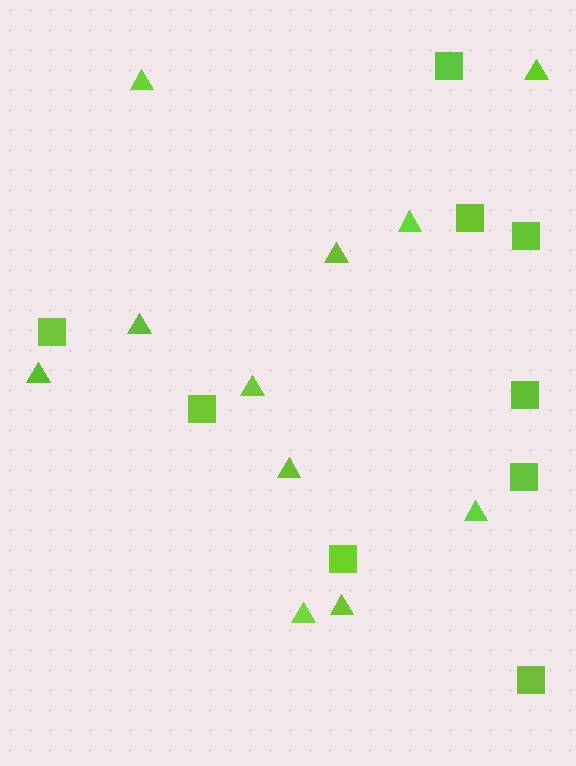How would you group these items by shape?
There are 2 groups: one group of squares (9) and one group of triangles (11).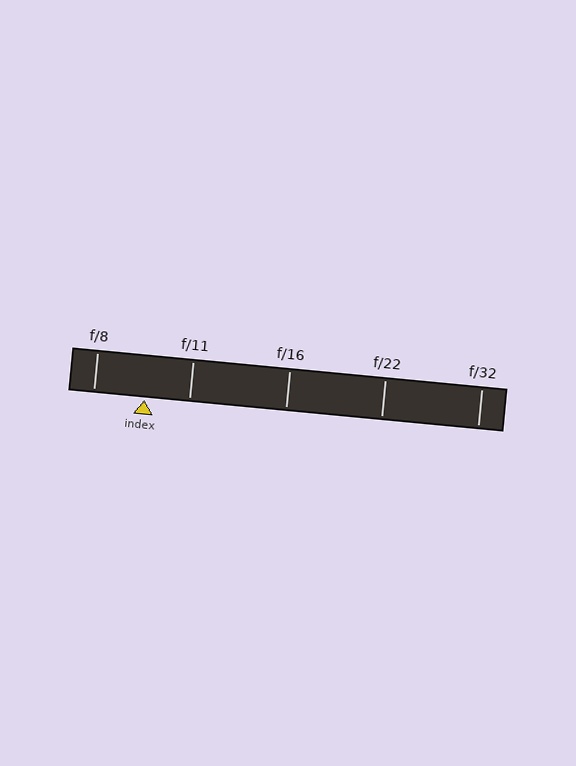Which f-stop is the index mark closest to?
The index mark is closest to f/11.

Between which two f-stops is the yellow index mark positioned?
The index mark is between f/8 and f/11.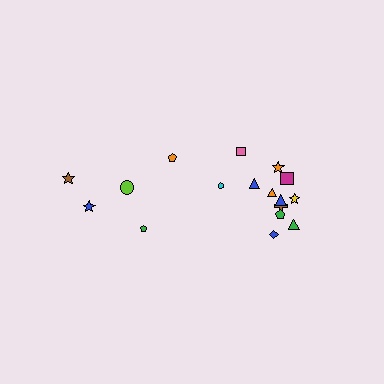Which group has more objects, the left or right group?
The right group.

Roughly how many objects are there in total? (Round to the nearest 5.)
Roughly 15 objects in total.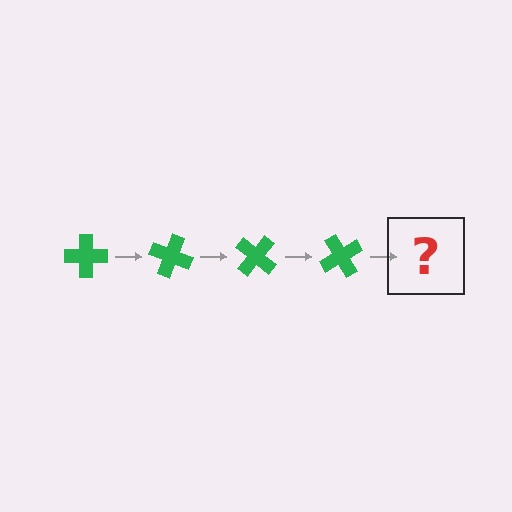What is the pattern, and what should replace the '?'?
The pattern is that the cross rotates 20 degrees each step. The '?' should be a green cross rotated 80 degrees.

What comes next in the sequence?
The next element should be a green cross rotated 80 degrees.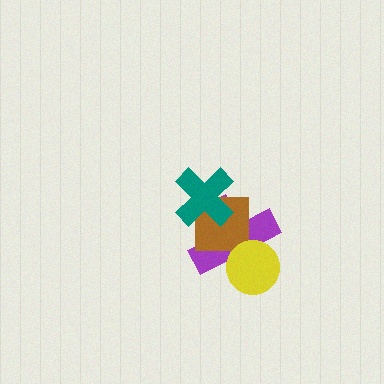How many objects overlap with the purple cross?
3 objects overlap with the purple cross.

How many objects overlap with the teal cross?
2 objects overlap with the teal cross.